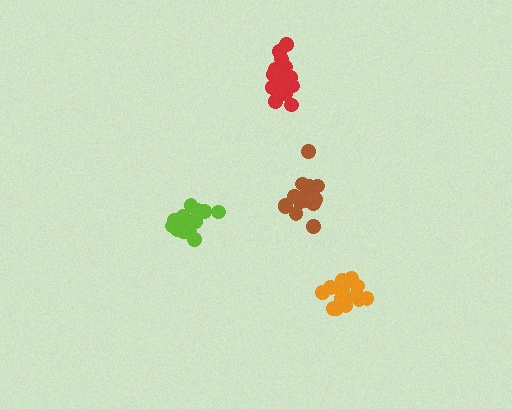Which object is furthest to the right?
The orange cluster is rightmost.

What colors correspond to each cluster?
The clusters are colored: lime, red, brown, orange.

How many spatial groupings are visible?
There are 4 spatial groupings.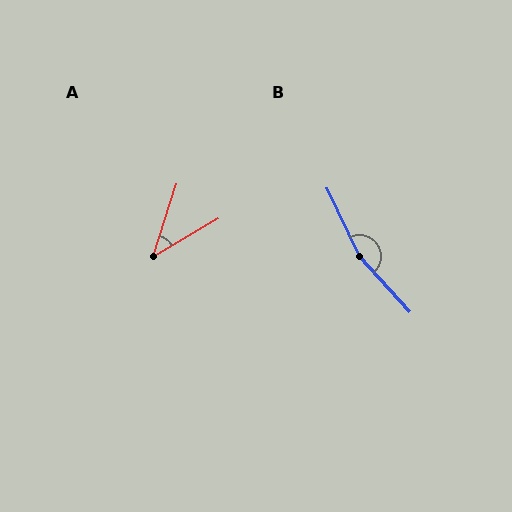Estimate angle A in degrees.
Approximately 42 degrees.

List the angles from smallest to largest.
A (42°), B (163°).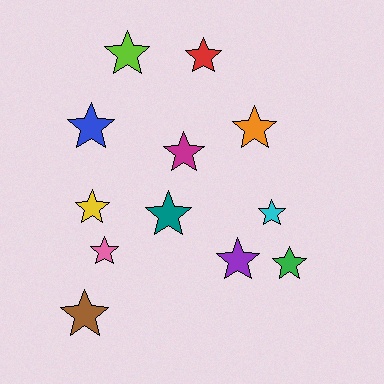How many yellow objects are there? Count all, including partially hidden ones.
There is 1 yellow object.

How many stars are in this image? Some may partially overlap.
There are 12 stars.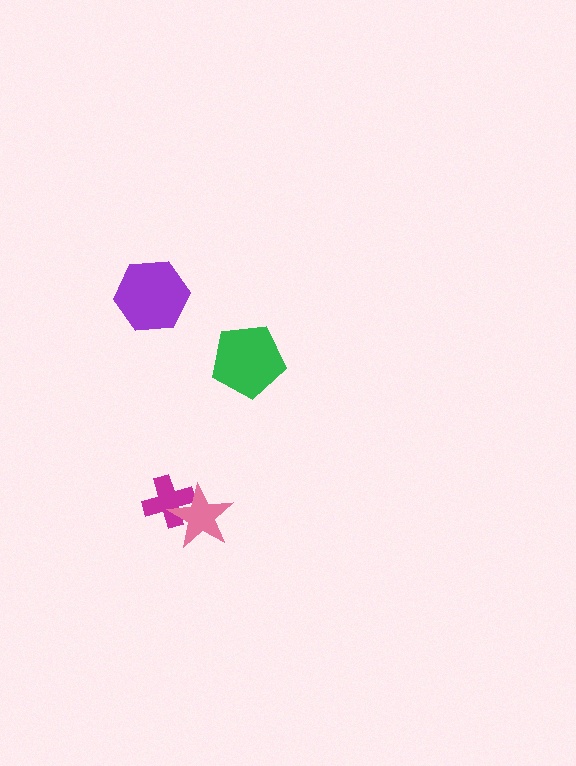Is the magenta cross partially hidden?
Yes, it is partially covered by another shape.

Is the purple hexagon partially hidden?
No, no other shape covers it.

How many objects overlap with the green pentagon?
0 objects overlap with the green pentagon.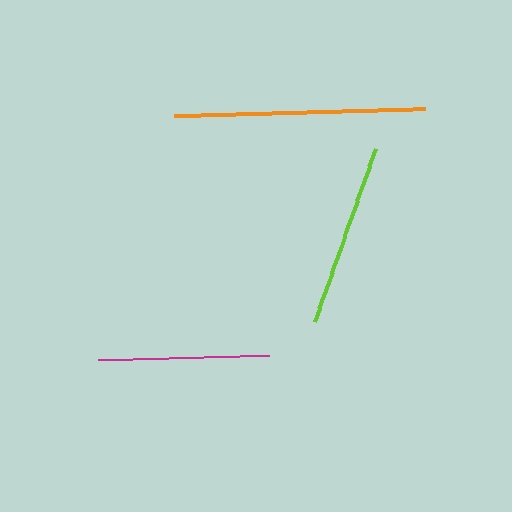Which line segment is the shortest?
The magenta line is the shortest at approximately 171 pixels.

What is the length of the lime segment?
The lime segment is approximately 184 pixels long.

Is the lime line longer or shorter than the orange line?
The orange line is longer than the lime line.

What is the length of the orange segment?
The orange segment is approximately 251 pixels long.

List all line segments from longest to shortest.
From longest to shortest: orange, lime, magenta.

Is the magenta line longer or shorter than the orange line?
The orange line is longer than the magenta line.